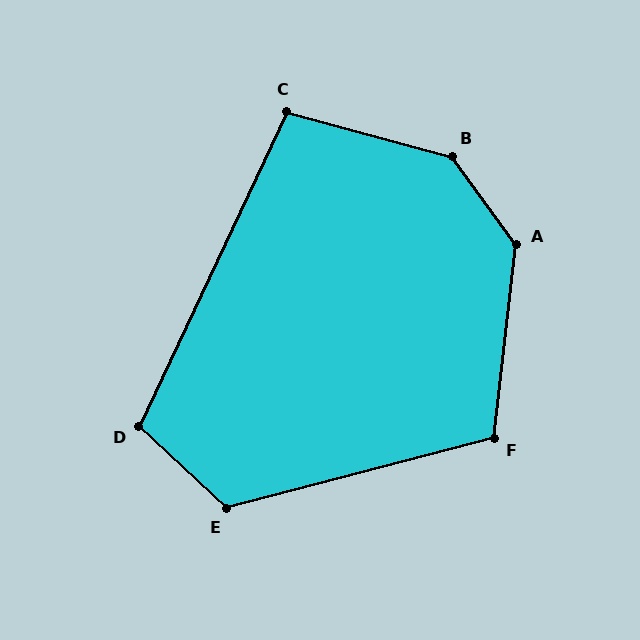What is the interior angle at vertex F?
Approximately 111 degrees (obtuse).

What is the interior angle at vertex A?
Approximately 137 degrees (obtuse).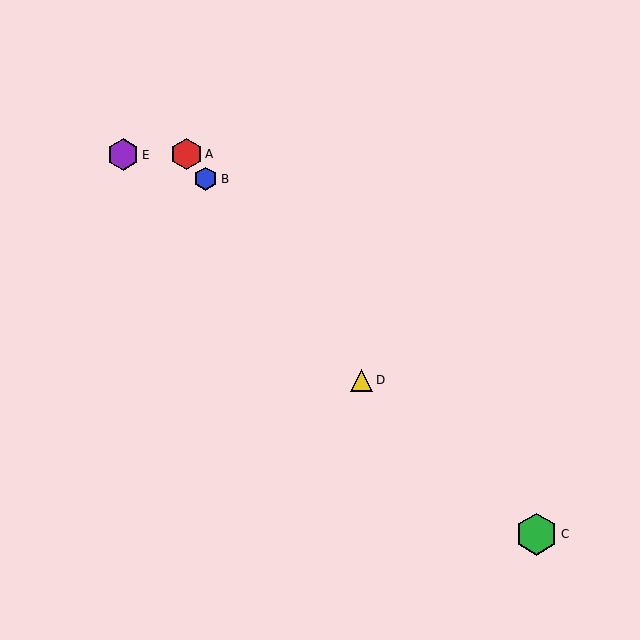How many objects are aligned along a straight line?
3 objects (A, B, D) are aligned along a straight line.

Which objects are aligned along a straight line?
Objects A, B, D are aligned along a straight line.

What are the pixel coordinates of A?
Object A is at (186, 154).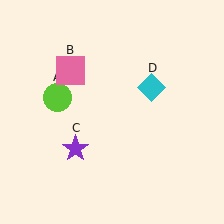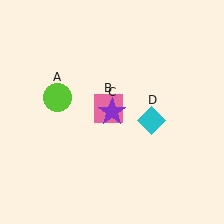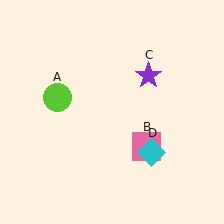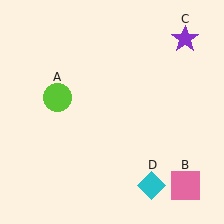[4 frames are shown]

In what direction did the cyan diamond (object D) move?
The cyan diamond (object D) moved down.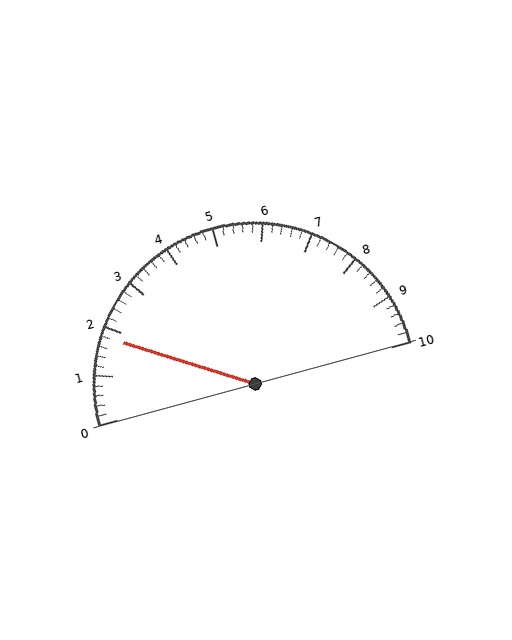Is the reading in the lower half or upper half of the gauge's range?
The reading is in the lower half of the range (0 to 10).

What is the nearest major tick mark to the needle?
The nearest major tick mark is 2.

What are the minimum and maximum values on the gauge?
The gauge ranges from 0 to 10.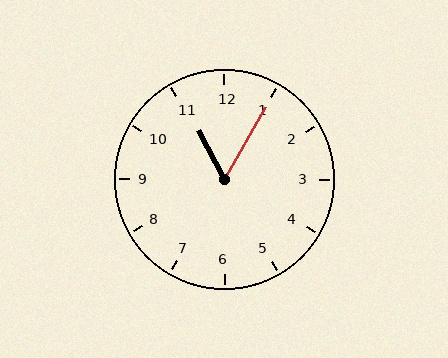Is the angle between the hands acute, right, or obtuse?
It is acute.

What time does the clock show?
11:05.